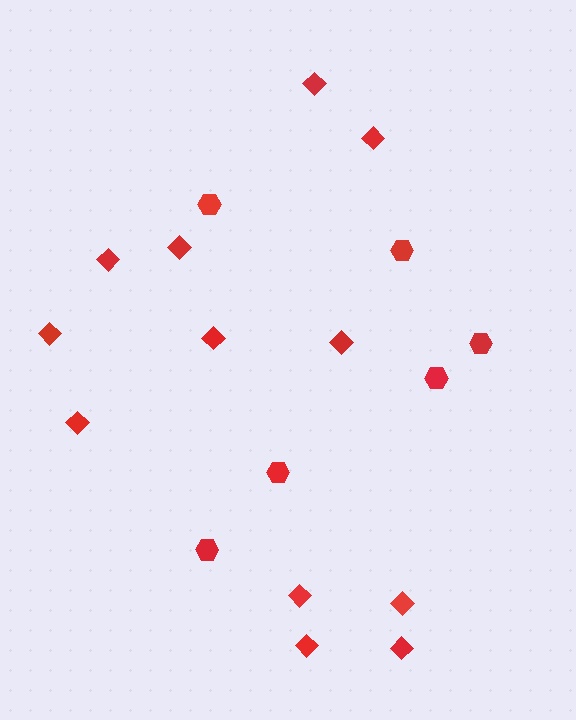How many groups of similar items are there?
There are 2 groups: one group of diamonds (12) and one group of hexagons (6).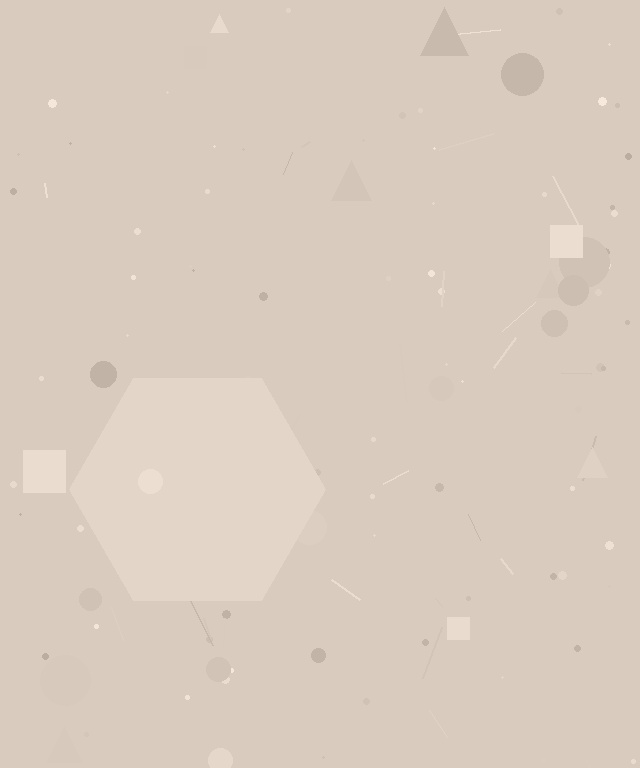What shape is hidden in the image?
A hexagon is hidden in the image.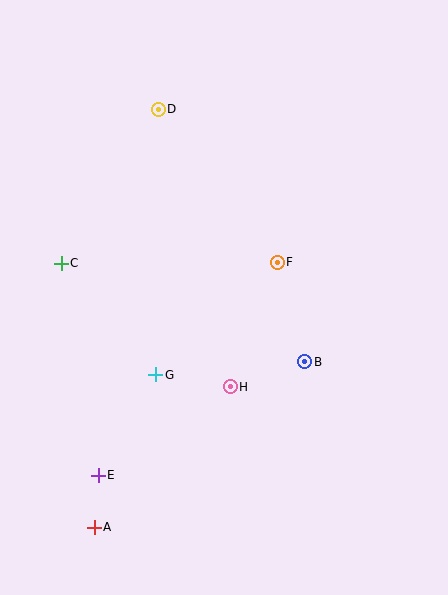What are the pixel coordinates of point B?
Point B is at (305, 362).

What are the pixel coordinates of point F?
Point F is at (277, 262).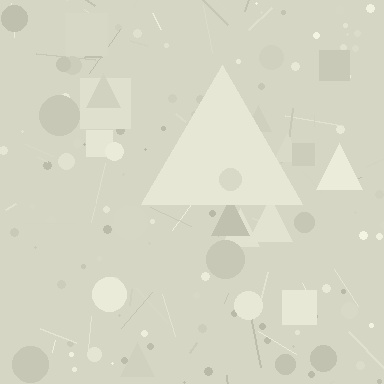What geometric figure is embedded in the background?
A triangle is embedded in the background.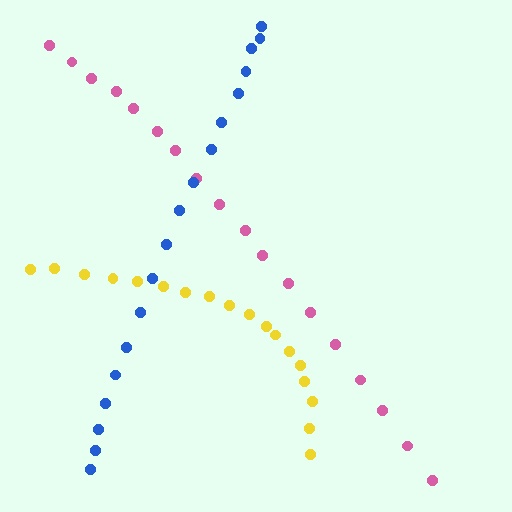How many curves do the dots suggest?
There are 3 distinct paths.